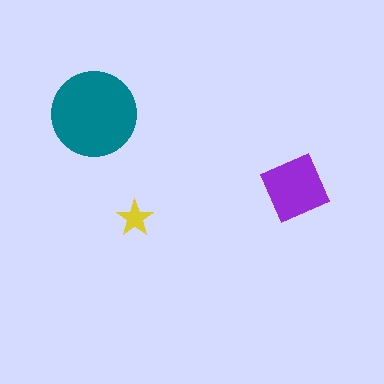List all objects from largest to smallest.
The teal circle, the purple diamond, the yellow star.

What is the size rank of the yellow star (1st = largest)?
3rd.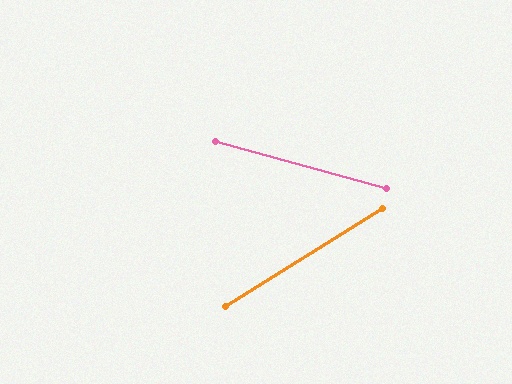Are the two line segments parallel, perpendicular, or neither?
Neither parallel nor perpendicular — they differ by about 48°.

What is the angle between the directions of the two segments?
Approximately 48 degrees.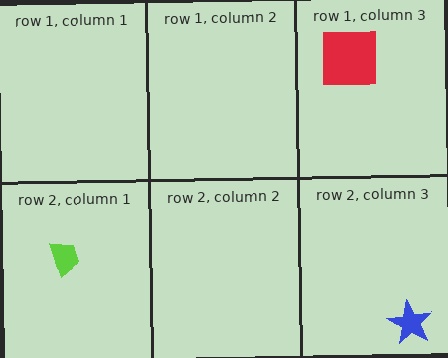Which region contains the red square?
The row 1, column 3 region.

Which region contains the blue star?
The row 2, column 3 region.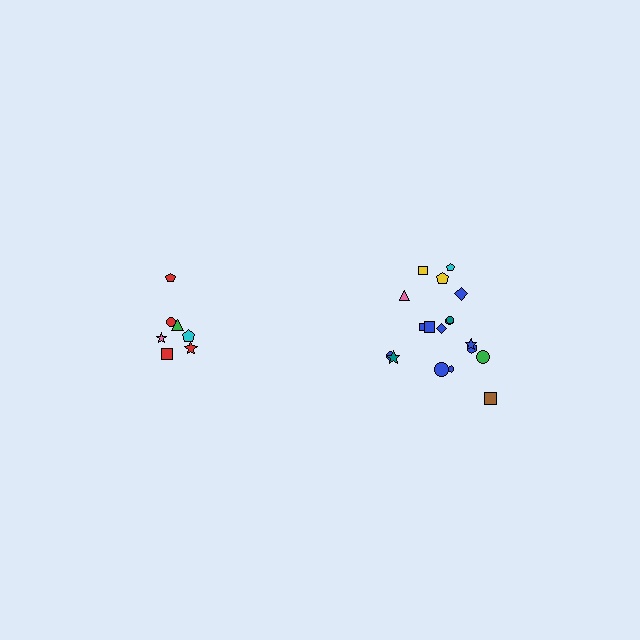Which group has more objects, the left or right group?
The right group.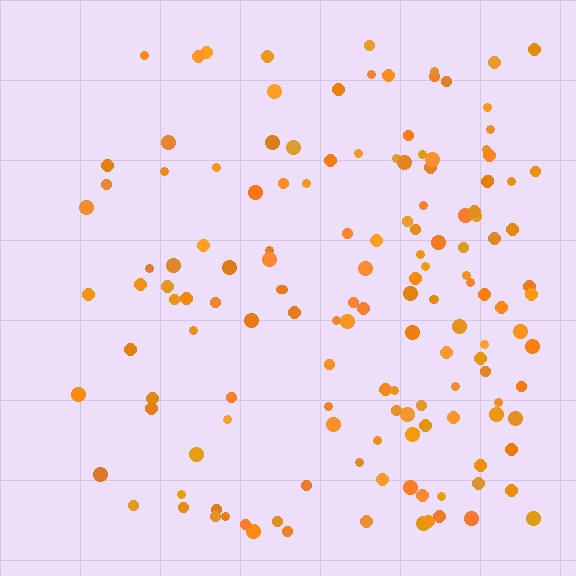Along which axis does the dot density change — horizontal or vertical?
Horizontal.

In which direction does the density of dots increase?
From left to right, with the right side densest.